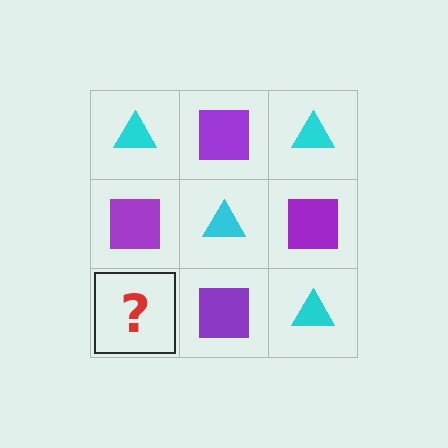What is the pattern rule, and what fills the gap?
The rule is that it alternates cyan triangle and purple square in a checkerboard pattern. The gap should be filled with a cyan triangle.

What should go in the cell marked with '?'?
The missing cell should contain a cyan triangle.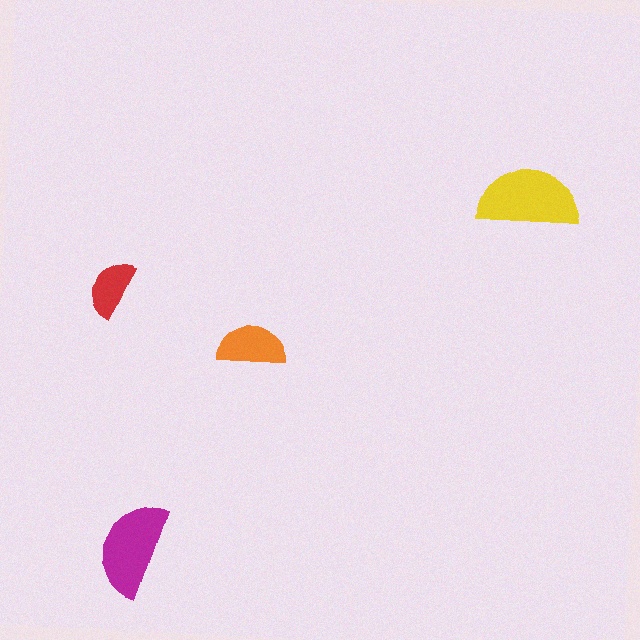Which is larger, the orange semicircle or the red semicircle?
The orange one.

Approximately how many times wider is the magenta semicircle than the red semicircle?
About 1.5 times wider.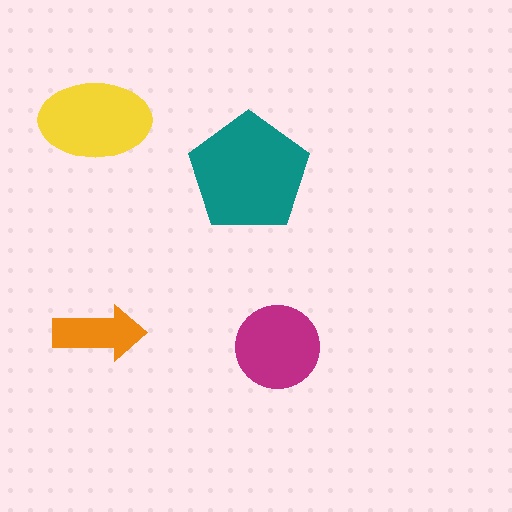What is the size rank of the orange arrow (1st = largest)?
4th.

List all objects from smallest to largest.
The orange arrow, the magenta circle, the yellow ellipse, the teal pentagon.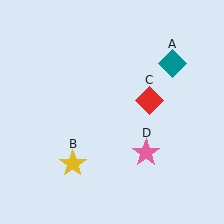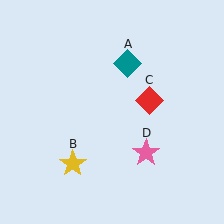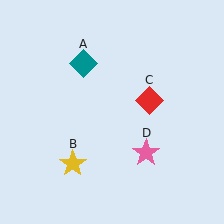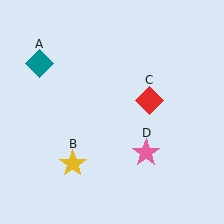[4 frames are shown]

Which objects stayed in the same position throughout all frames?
Yellow star (object B) and red diamond (object C) and pink star (object D) remained stationary.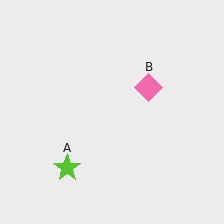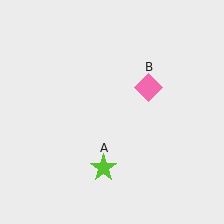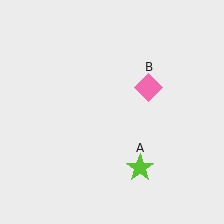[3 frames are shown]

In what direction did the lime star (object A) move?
The lime star (object A) moved right.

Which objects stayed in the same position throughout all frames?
Pink diamond (object B) remained stationary.